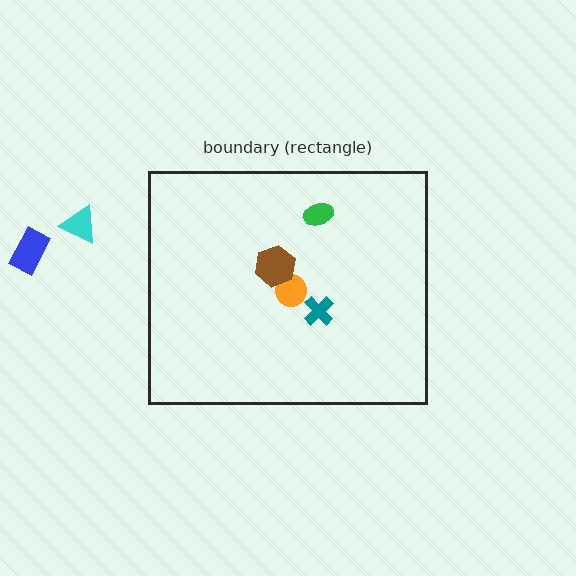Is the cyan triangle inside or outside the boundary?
Outside.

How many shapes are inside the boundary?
4 inside, 2 outside.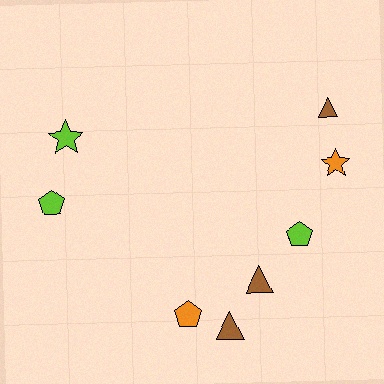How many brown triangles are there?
There are 3 brown triangles.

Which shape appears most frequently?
Pentagon, with 3 objects.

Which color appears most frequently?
Brown, with 3 objects.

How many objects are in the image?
There are 8 objects.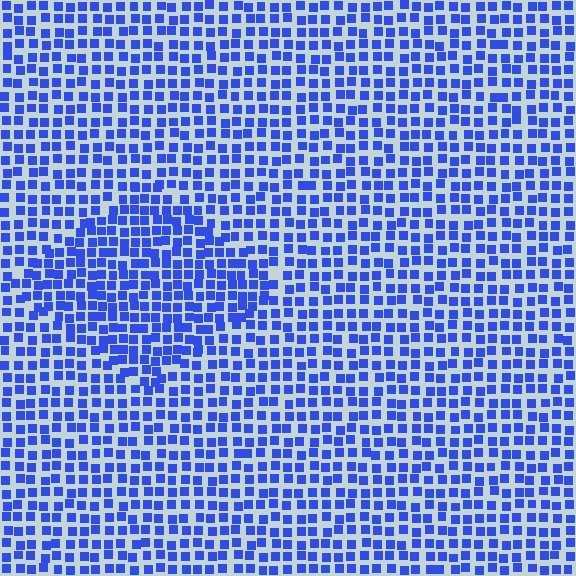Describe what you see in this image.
The image contains small blue elements arranged at two different densities. A diamond-shaped region is visible where the elements are more densely packed than the surrounding area.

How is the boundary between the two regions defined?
The boundary is defined by a change in element density (approximately 1.4x ratio). All elements are the same color, size, and shape.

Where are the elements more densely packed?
The elements are more densely packed inside the diamond boundary.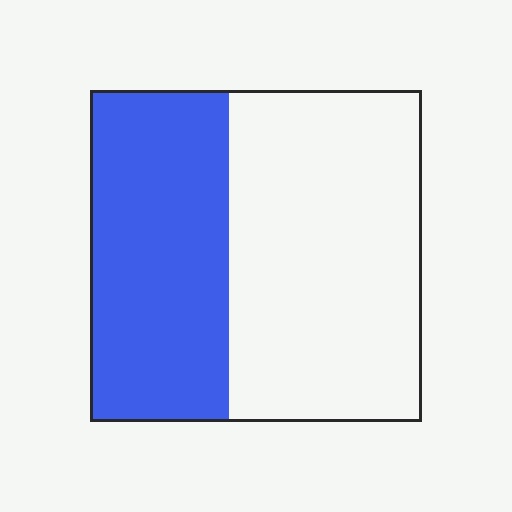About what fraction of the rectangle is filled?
About two fifths (2/5).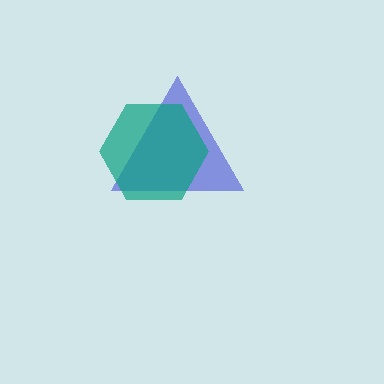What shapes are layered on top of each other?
The layered shapes are: a blue triangle, a teal hexagon.